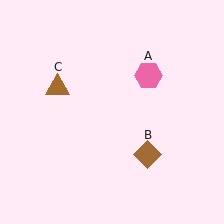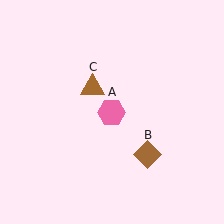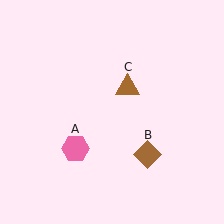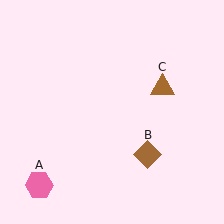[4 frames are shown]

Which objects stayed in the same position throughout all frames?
Brown diamond (object B) remained stationary.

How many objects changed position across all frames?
2 objects changed position: pink hexagon (object A), brown triangle (object C).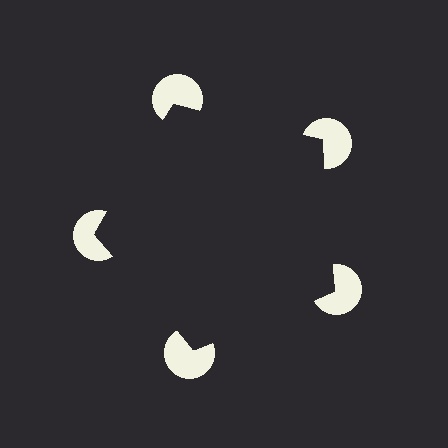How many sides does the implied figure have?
5 sides.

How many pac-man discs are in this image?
There are 5 — one at each vertex of the illusory pentagon.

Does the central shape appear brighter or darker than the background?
It typically appears slightly darker than the background, even though no actual brightness change is drawn.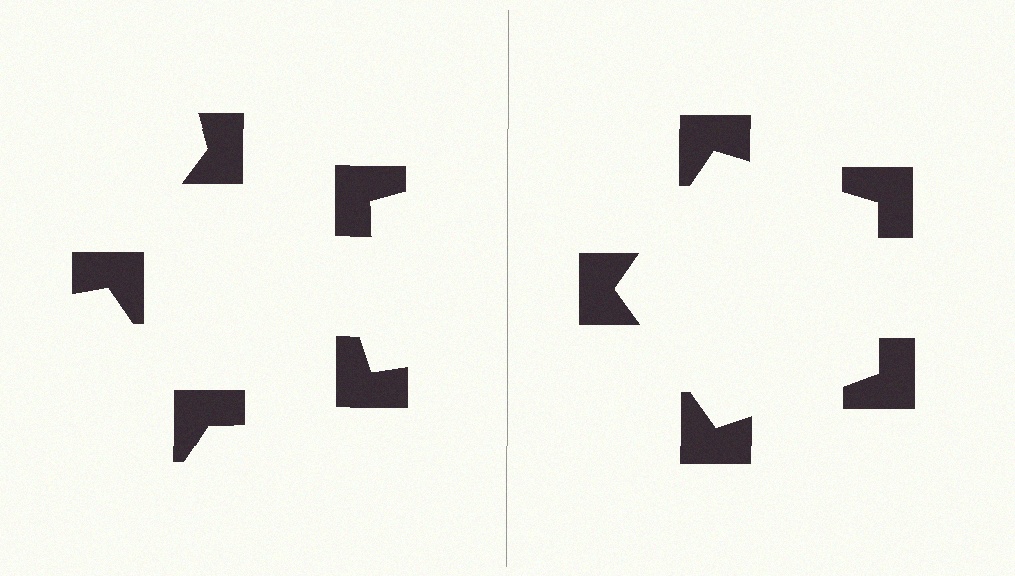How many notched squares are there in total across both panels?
10 — 5 on each side.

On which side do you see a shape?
An illusory pentagon appears on the right side. On the left side the wedge cuts are rotated, so no coherent shape forms.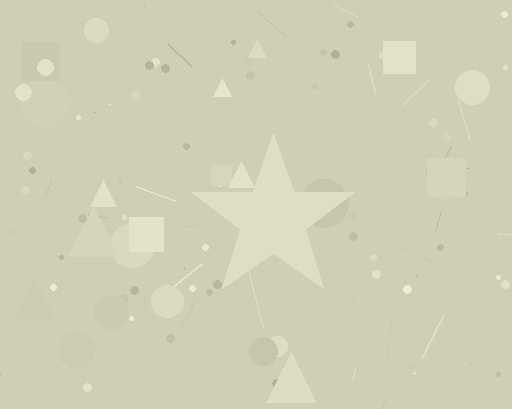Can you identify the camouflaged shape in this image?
The camouflaged shape is a star.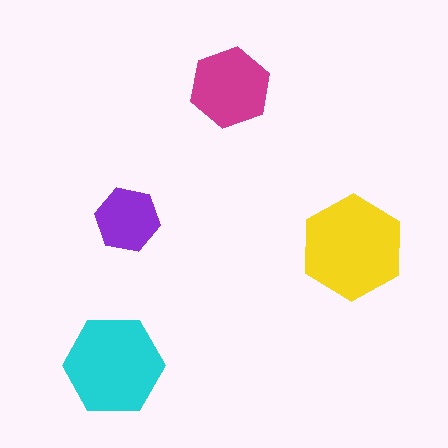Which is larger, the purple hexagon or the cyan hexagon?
The cyan one.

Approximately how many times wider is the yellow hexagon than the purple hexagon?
About 1.5 times wider.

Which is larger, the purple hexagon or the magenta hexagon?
The magenta one.